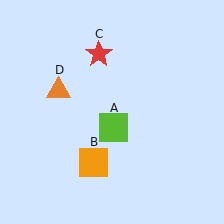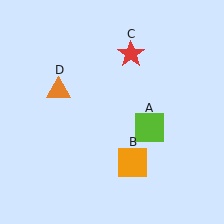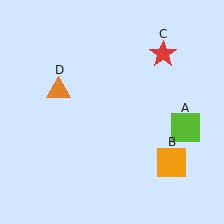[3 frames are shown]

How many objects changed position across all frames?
3 objects changed position: lime square (object A), orange square (object B), red star (object C).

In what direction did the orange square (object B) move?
The orange square (object B) moved right.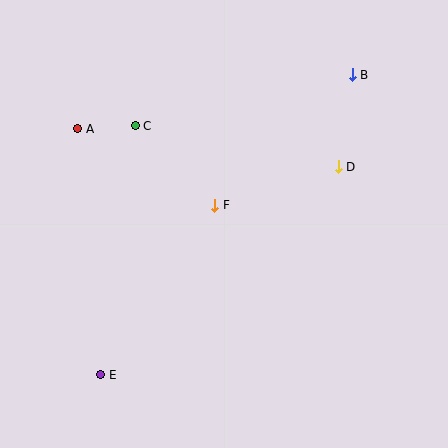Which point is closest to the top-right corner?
Point B is closest to the top-right corner.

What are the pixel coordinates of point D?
Point D is at (338, 167).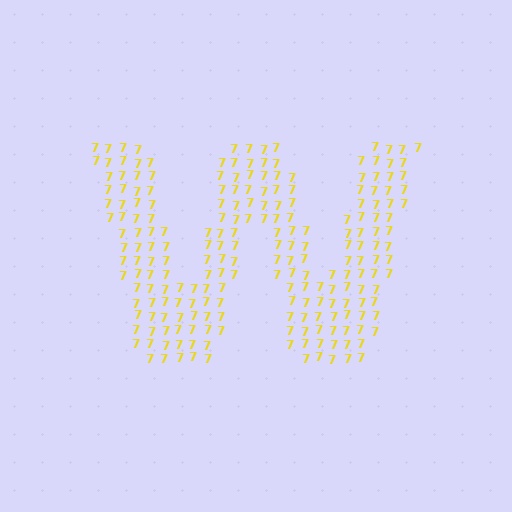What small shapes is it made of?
It is made of small digit 7's.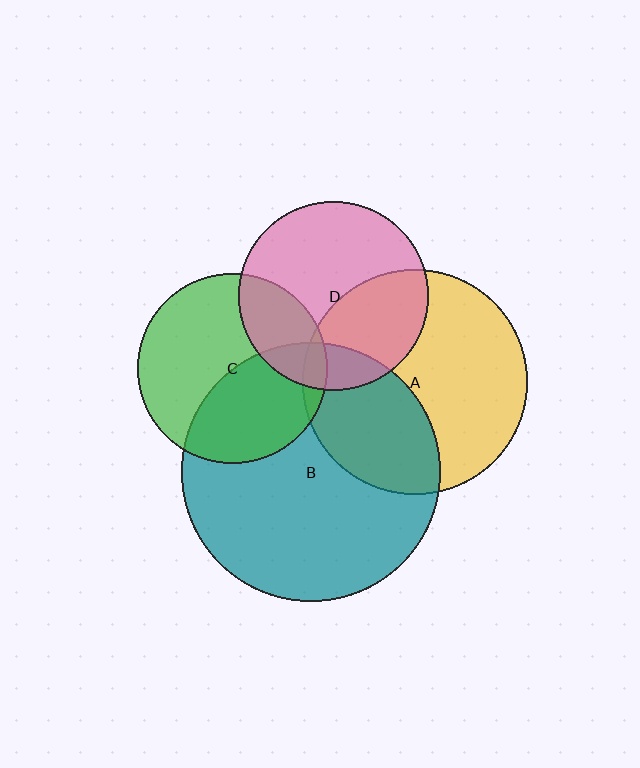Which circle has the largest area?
Circle B (teal).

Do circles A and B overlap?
Yes.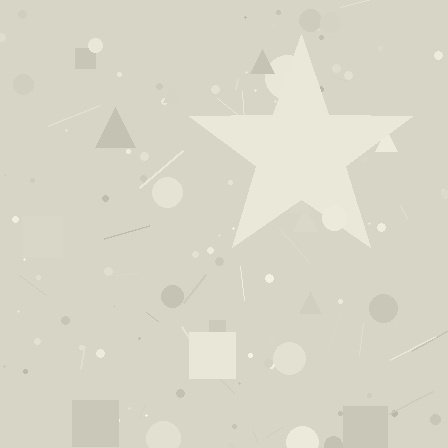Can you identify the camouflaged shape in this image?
The camouflaged shape is a star.